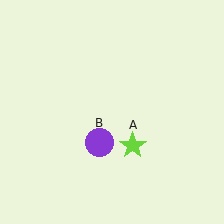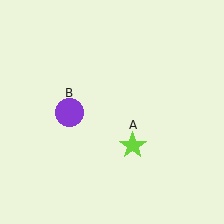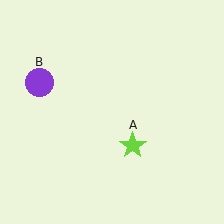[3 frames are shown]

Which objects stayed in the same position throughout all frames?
Lime star (object A) remained stationary.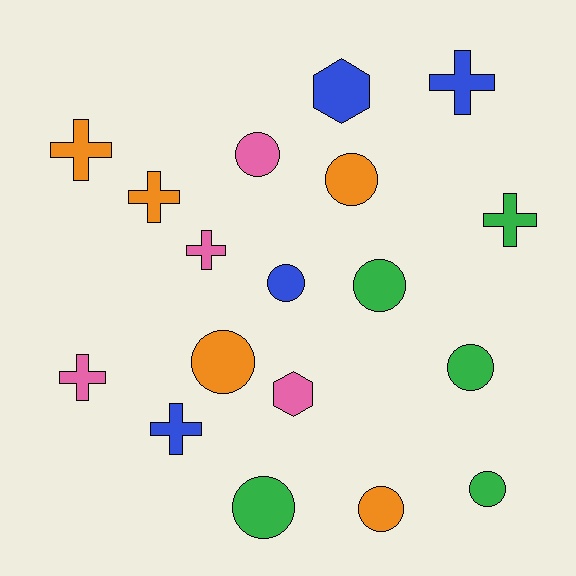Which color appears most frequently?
Green, with 5 objects.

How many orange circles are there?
There are 3 orange circles.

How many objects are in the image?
There are 18 objects.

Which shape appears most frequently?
Circle, with 9 objects.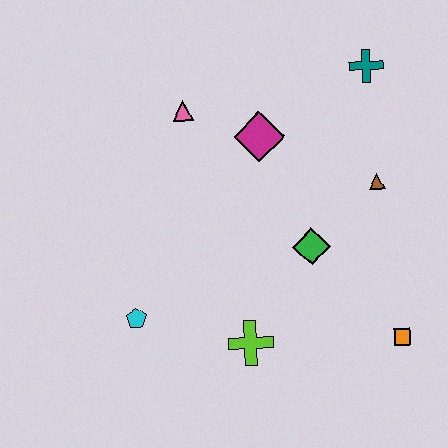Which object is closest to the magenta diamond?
The pink triangle is closest to the magenta diamond.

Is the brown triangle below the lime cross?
No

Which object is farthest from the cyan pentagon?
The teal cross is farthest from the cyan pentagon.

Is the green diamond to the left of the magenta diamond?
No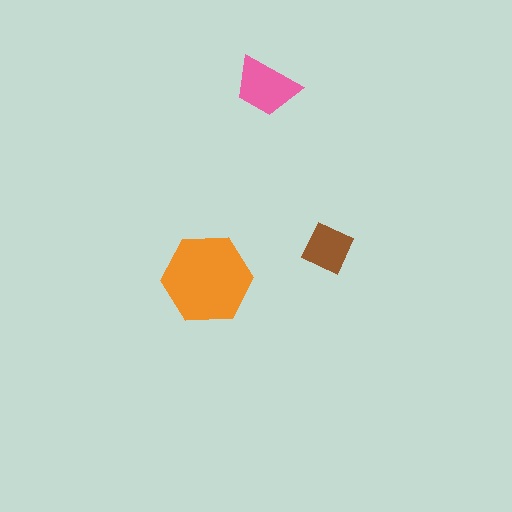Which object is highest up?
The pink trapezoid is topmost.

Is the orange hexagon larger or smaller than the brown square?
Larger.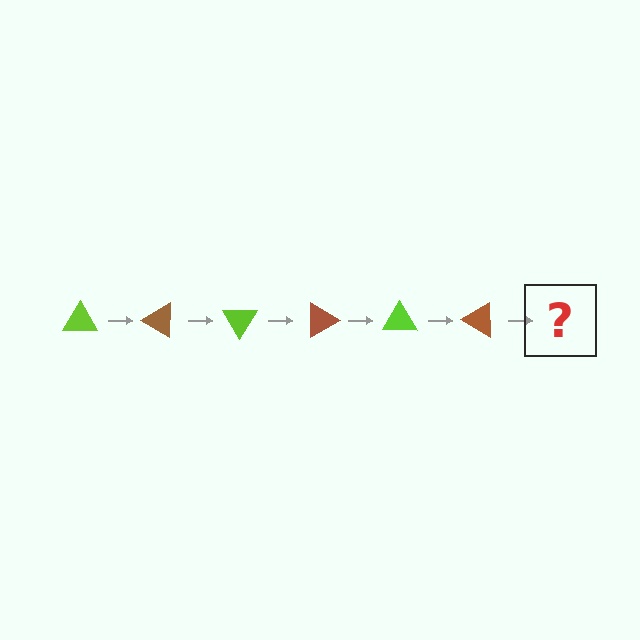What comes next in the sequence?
The next element should be a lime triangle, rotated 180 degrees from the start.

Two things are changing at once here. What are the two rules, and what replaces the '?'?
The two rules are that it rotates 30 degrees each step and the color cycles through lime and brown. The '?' should be a lime triangle, rotated 180 degrees from the start.